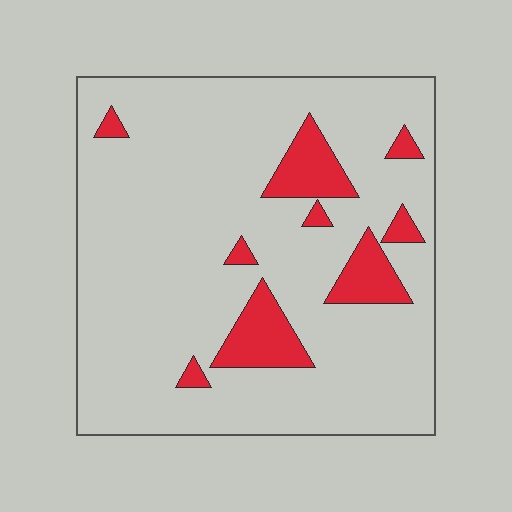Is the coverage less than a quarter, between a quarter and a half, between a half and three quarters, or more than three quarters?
Less than a quarter.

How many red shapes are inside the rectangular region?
9.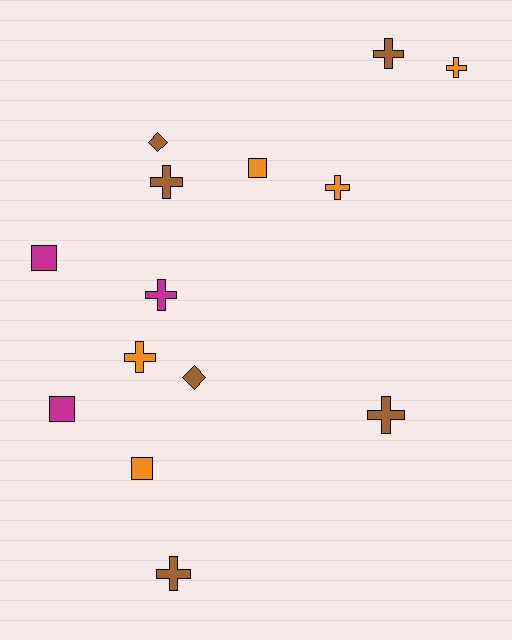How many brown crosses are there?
There are 4 brown crosses.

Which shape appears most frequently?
Cross, with 8 objects.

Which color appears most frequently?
Brown, with 6 objects.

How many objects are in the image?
There are 14 objects.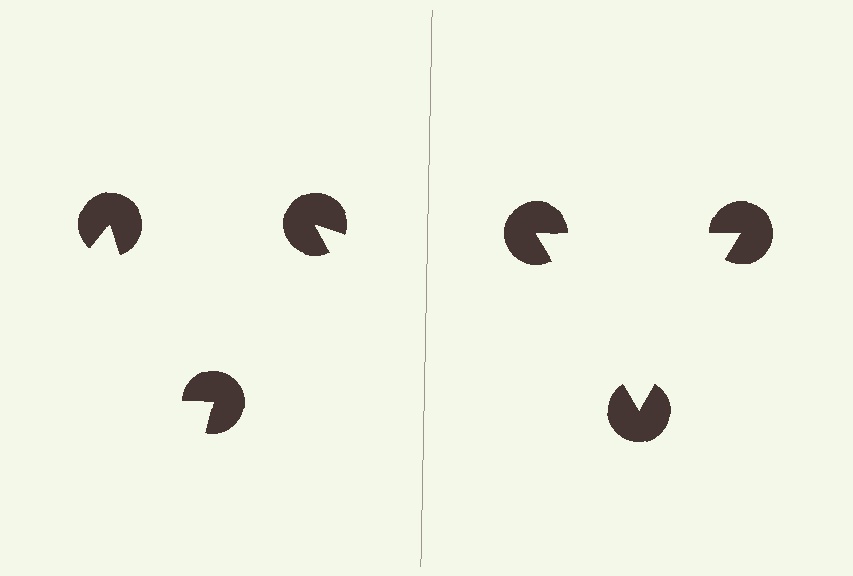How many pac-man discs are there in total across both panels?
6 — 3 on each side.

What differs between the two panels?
The pac-man discs are positioned identically on both sides; only the wedge orientations differ. On the right they align to a triangle; on the left they are misaligned.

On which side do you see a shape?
An illusory triangle appears on the right side. On the left side the wedge cuts are rotated, so no coherent shape forms.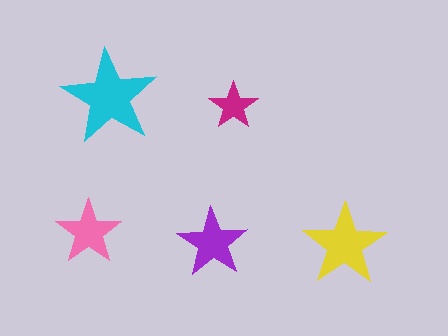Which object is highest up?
The cyan star is topmost.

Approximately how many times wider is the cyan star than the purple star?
About 1.5 times wider.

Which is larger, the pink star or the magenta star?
The pink one.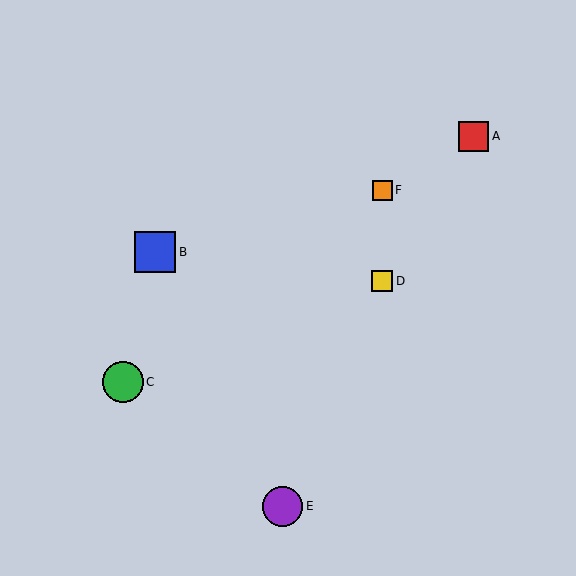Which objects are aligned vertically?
Objects D, F are aligned vertically.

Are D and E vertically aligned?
No, D is at x≈382 and E is at x≈283.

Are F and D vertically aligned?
Yes, both are at x≈382.